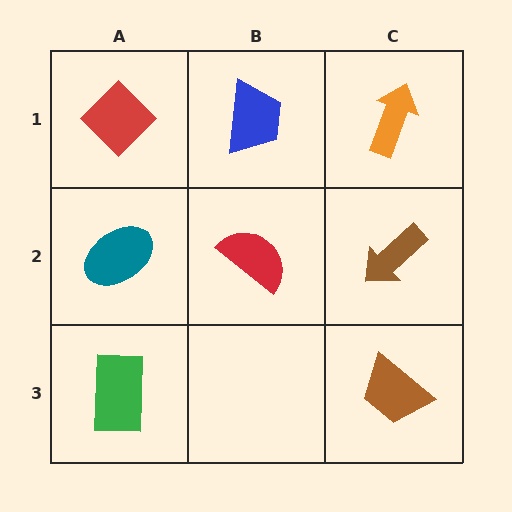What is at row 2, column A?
A teal ellipse.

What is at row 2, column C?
A brown arrow.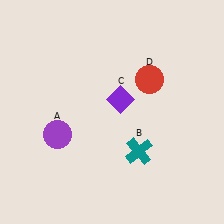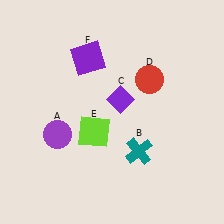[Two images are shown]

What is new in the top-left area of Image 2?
A purple square (F) was added in the top-left area of Image 2.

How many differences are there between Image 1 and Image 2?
There are 2 differences between the two images.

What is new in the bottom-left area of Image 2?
A lime square (E) was added in the bottom-left area of Image 2.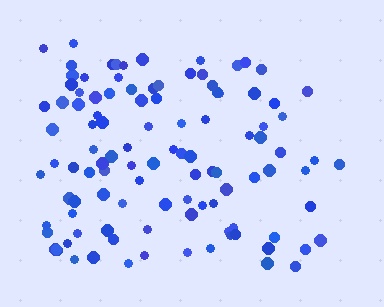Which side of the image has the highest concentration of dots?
The left.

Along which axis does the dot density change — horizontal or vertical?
Horizontal.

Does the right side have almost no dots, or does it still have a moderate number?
Still a moderate number, just noticeably fewer than the left.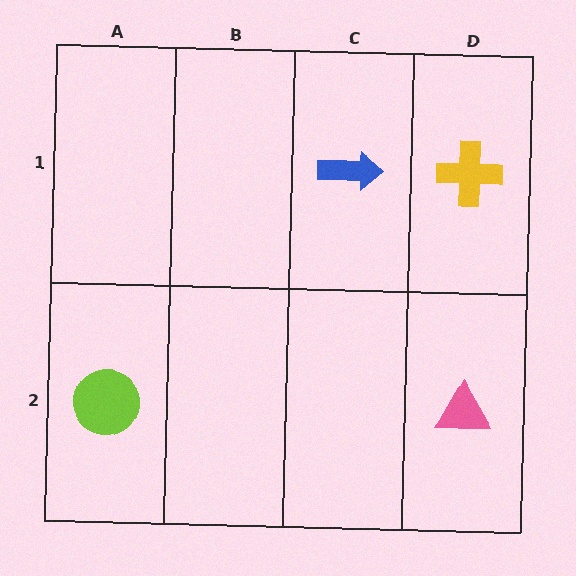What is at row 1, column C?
A blue arrow.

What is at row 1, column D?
A yellow cross.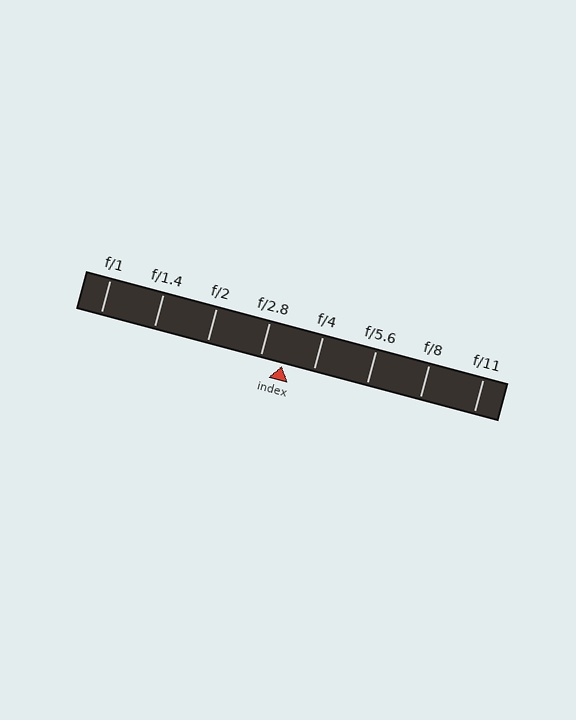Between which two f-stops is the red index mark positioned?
The index mark is between f/2.8 and f/4.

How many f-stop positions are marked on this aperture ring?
There are 8 f-stop positions marked.